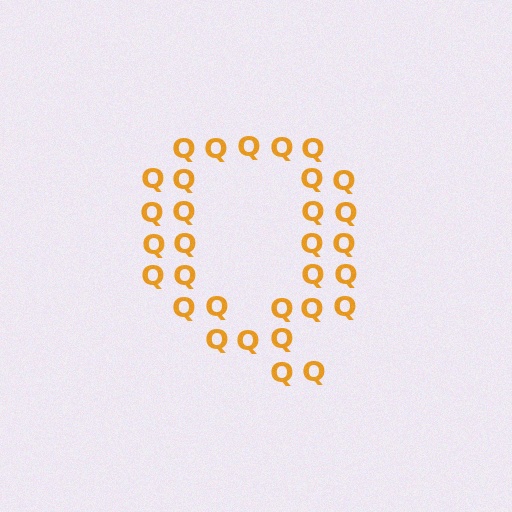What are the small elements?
The small elements are letter Q's.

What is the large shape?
The large shape is the letter Q.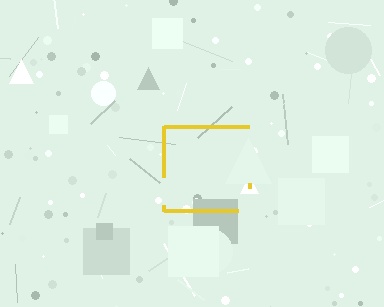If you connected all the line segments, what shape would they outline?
They would outline a square.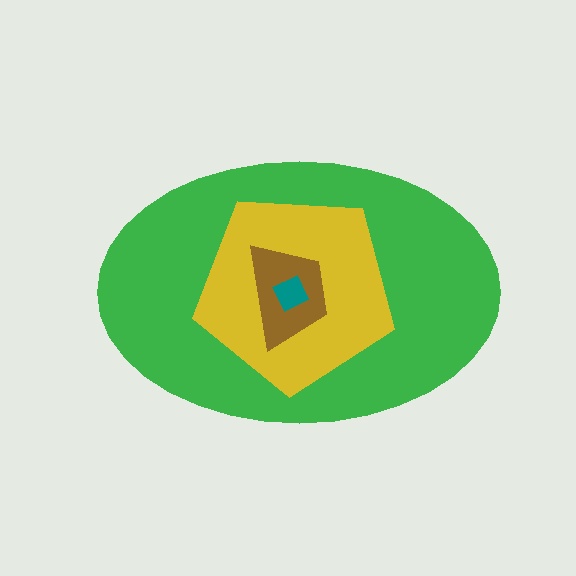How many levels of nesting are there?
4.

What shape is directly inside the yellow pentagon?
The brown trapezoid.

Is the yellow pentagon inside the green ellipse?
Yes.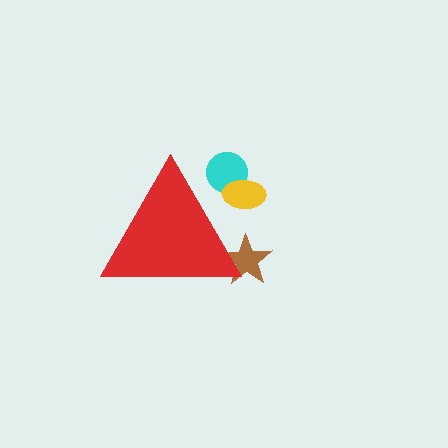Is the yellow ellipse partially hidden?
Yes, the yellow ellipse is partially hidden behind the red triangle.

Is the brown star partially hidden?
Yes, the brown star is partially hidden behind the red triangle.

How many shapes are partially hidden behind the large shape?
3 shapes are partially hidden.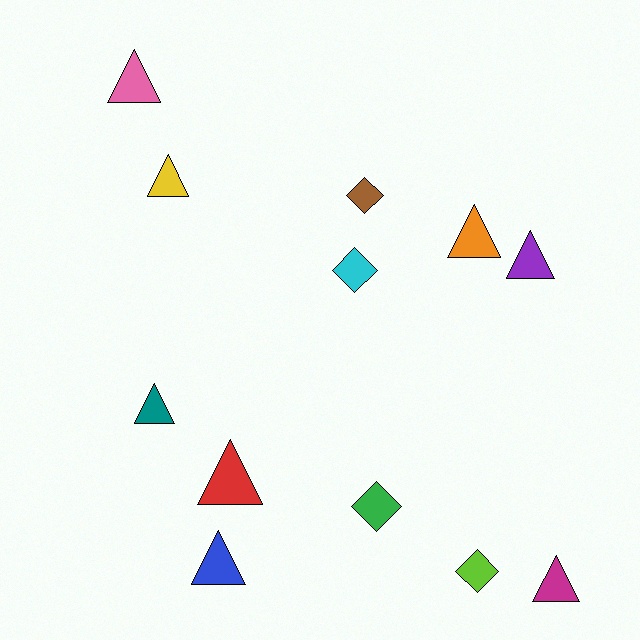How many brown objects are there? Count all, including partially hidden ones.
There is 1 brown object.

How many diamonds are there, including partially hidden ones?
There are 4 diamonds.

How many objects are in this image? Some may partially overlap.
There are 12 objects.